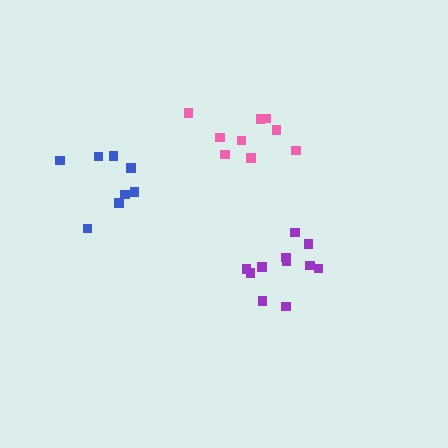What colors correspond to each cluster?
The clusters are colored: purple, pink, blue.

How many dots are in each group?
Group 1: 11 dots, Group 2: 9 dots, Group 3: 8 dots (28 total).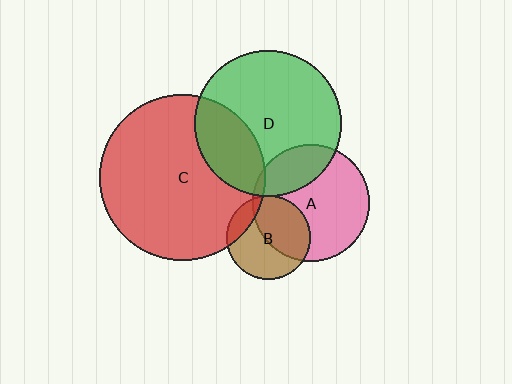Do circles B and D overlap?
Yes.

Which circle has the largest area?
Circle C (red).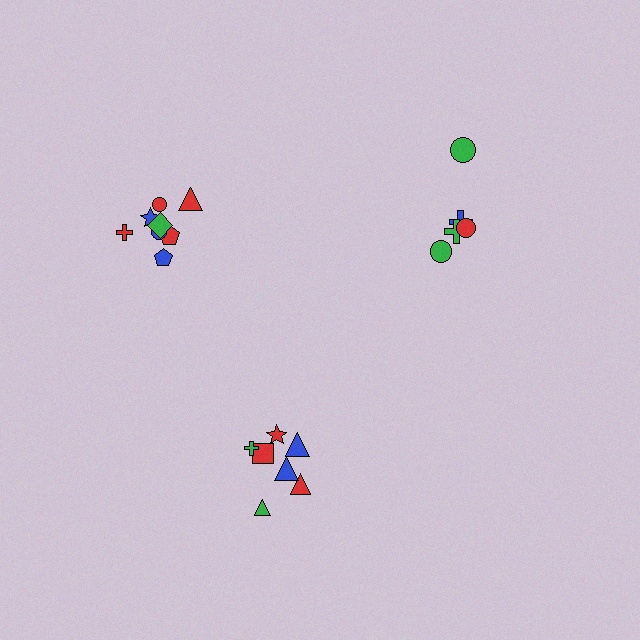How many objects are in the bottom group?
There are 7 objects.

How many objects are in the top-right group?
There are 5 objects.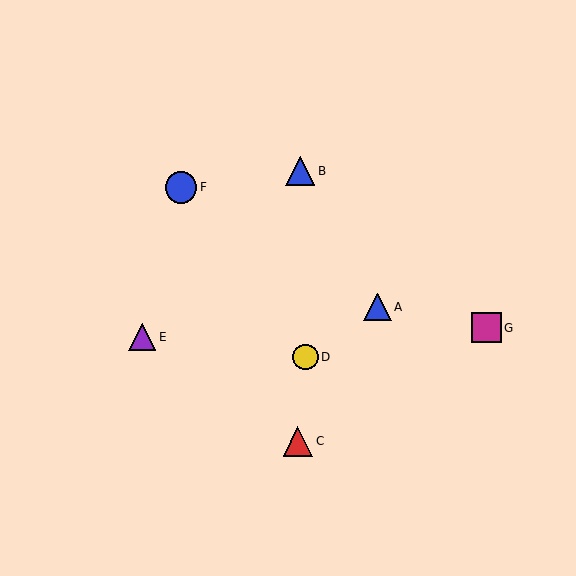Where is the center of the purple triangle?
The center of the purple triangle is at (142, 337).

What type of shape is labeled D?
Shape D is a yellow circle.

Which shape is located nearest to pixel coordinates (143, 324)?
The purple triangle (labeled E) at (142, 337) is nearest to that location.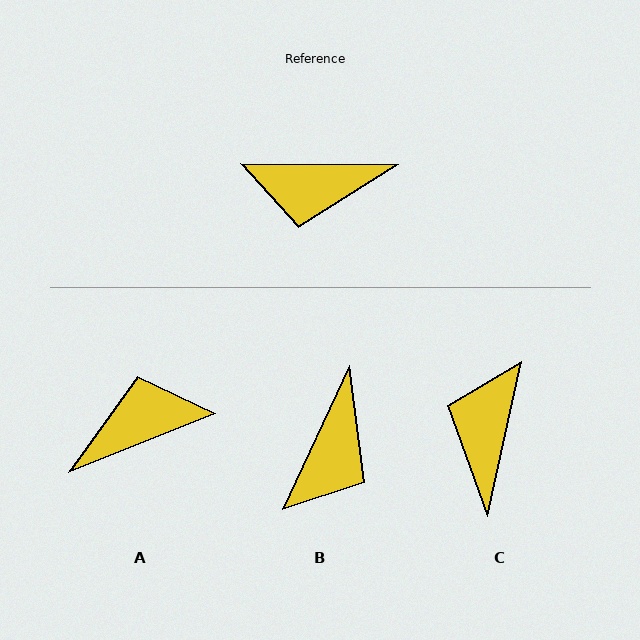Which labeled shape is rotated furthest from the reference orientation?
A, about 158 degrees away.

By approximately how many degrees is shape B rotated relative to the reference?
Approximately 65 degrees counter-clockwise.